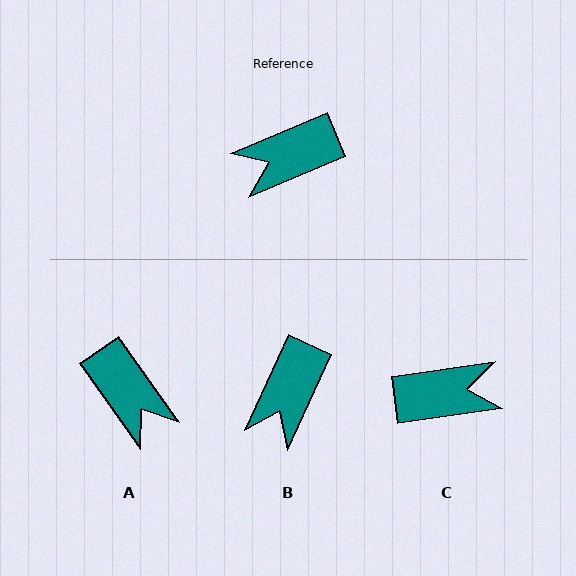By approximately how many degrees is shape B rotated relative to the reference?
Approximately 42 degrees counter-clockwise.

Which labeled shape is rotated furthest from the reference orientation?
C, about 166 degrees away.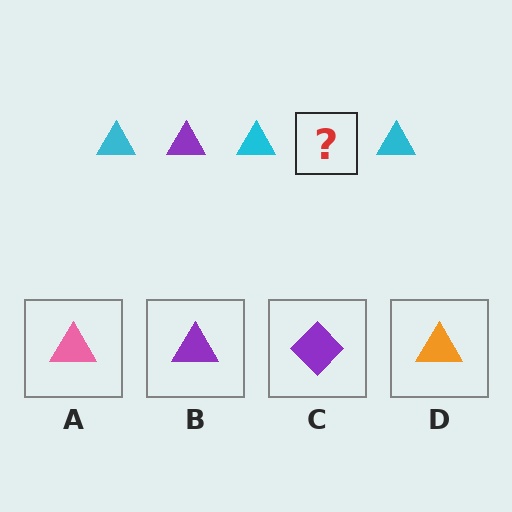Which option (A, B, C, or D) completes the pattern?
B.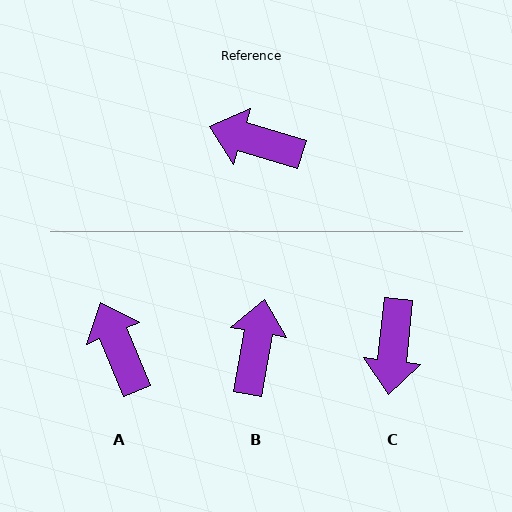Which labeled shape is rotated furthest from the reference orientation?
C, about 101 degrees away.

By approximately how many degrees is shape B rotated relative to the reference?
Approximately 83 degrees clockwise.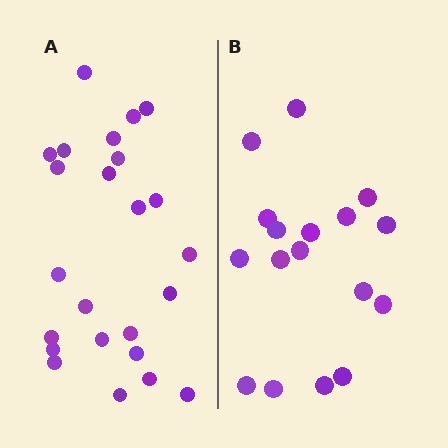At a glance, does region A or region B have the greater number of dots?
Region A (the left region) has more dots.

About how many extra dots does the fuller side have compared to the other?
Region A has roughly 8 or so more dots than region B.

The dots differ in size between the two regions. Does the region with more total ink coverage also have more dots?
No. Region B has more total ink coverage because its dots are larger, but region A actually contains more individual dots. Total area can be misleading — the number of items is what matters here.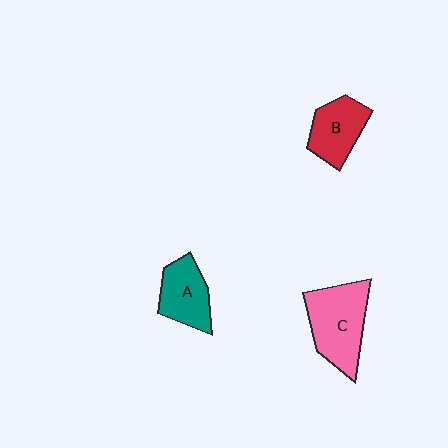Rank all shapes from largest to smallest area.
From largest to smallest: C (pink), A (teal), B (red).